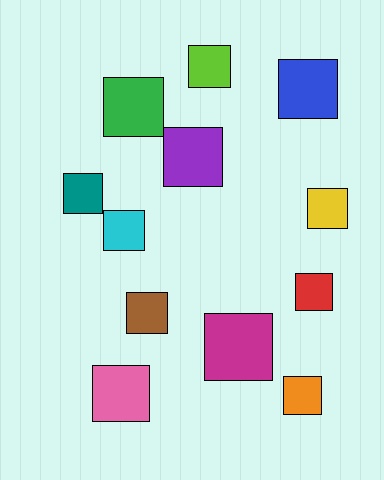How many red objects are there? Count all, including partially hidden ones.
There is 1 red object.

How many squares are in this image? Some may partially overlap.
There are 12 squares.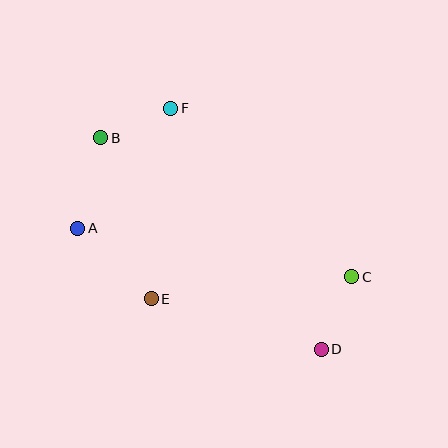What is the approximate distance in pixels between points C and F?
The distance between C and F is approximately 248 pixels.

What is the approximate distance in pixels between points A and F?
The distance between A and F is approximately 152 pixels.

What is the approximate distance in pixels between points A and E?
The distance between A and E is approximately 102 pixels.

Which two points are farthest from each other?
Points B and D are farthest from each other.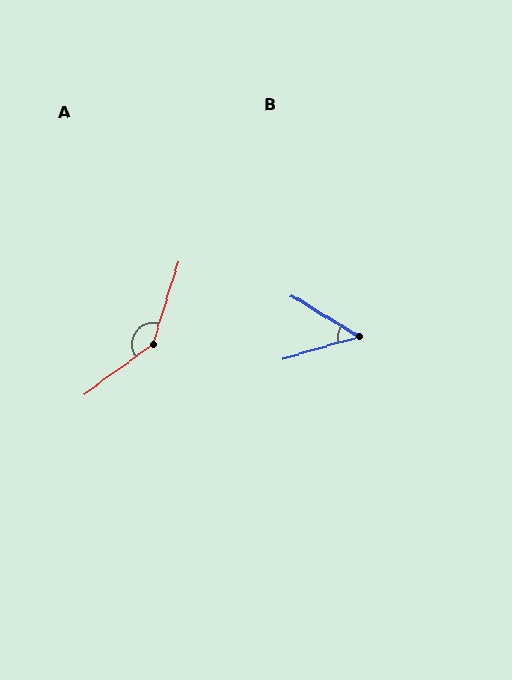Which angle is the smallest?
B, at approximately 47 degrees.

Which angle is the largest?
A, at approximately 143 degrees.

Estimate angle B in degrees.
Approximately 47 degrees.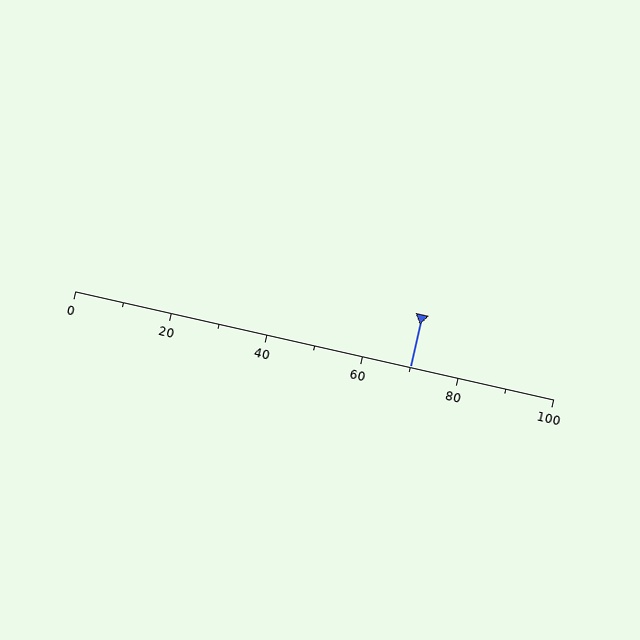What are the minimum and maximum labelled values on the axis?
The axis runs from 0 to 100.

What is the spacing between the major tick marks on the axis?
The major ticks are spaced 20 apart.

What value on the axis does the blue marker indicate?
The marker indicates approximately 70.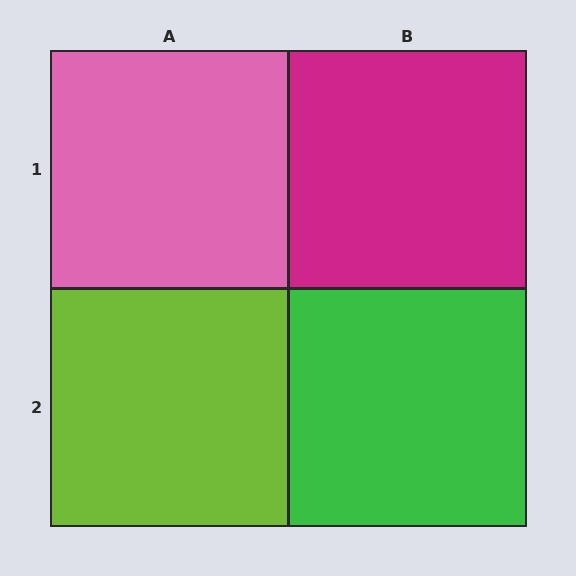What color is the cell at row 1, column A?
Pink.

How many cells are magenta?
1 cell is magenta.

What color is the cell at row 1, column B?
Magenta.